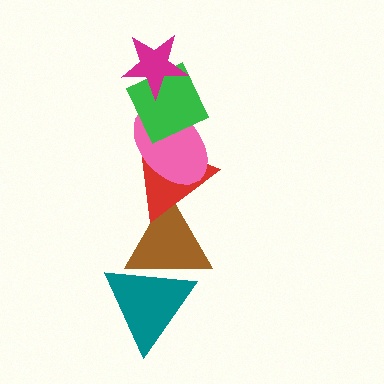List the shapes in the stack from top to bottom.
From top to bottom: the magenta star, the green diamond, the pink ellipse, the red triangle, the brown triangle, the teal triangle.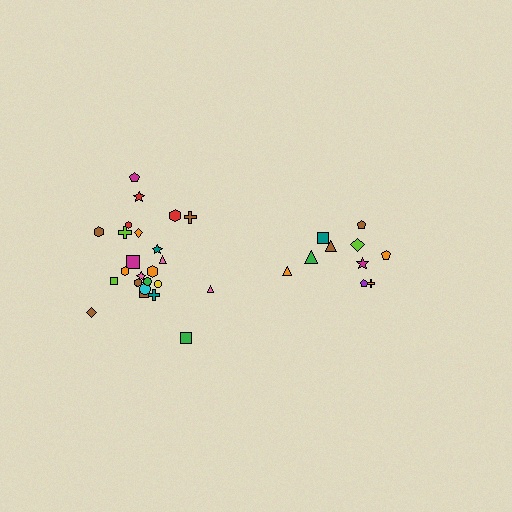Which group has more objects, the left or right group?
The left group.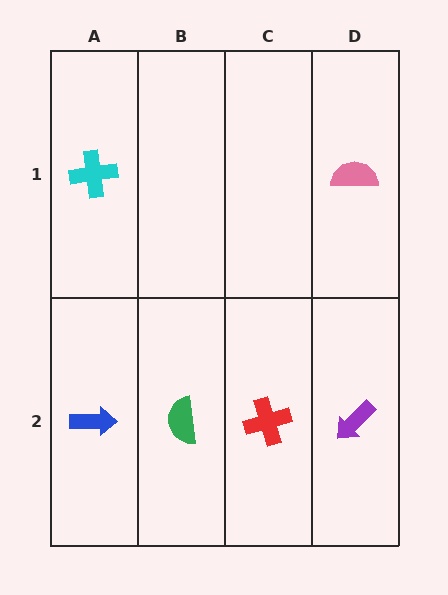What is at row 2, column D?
A purple arrow.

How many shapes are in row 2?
4 shapes.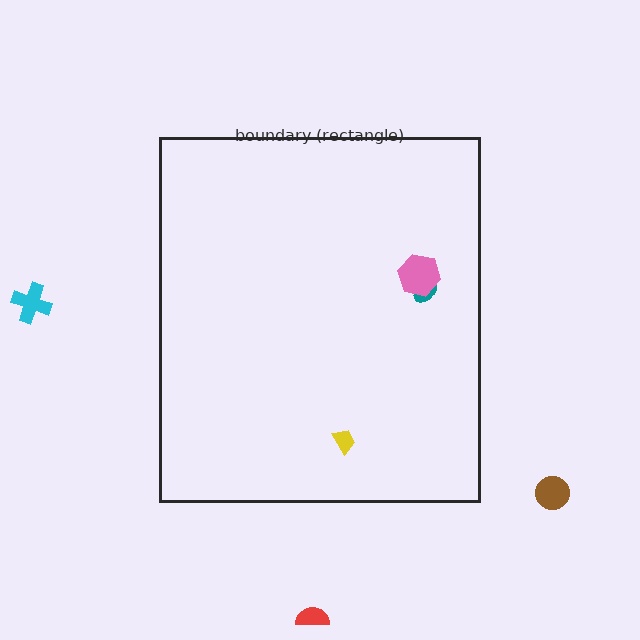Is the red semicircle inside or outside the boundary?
Outside.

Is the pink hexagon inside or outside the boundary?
Inside.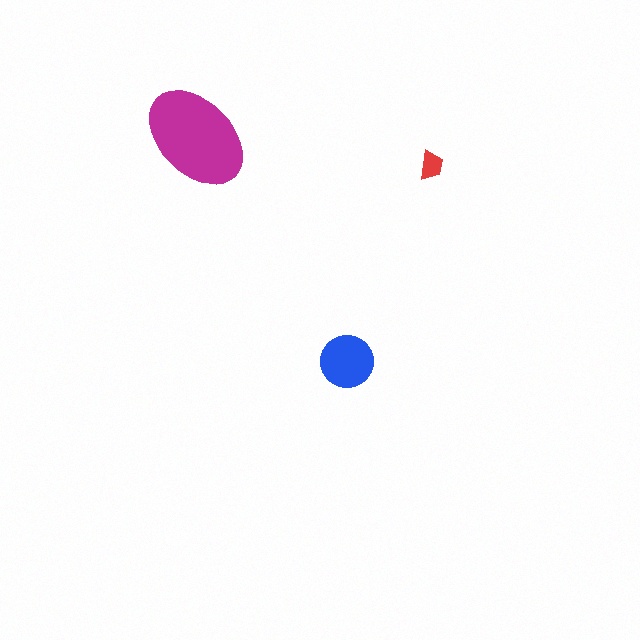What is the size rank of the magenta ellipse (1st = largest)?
1st.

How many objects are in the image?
There are 3 objects in the image.